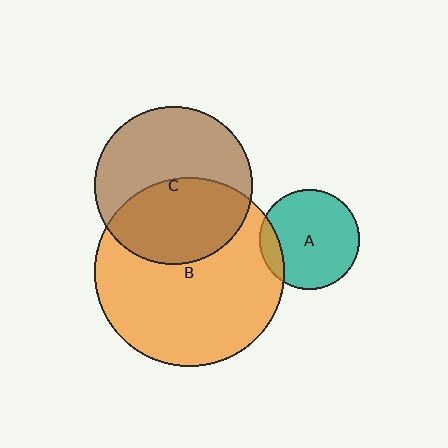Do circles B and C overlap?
Yes.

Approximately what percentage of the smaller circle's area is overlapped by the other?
Approximately 45%.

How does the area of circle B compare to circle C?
Approximately 1.4 times.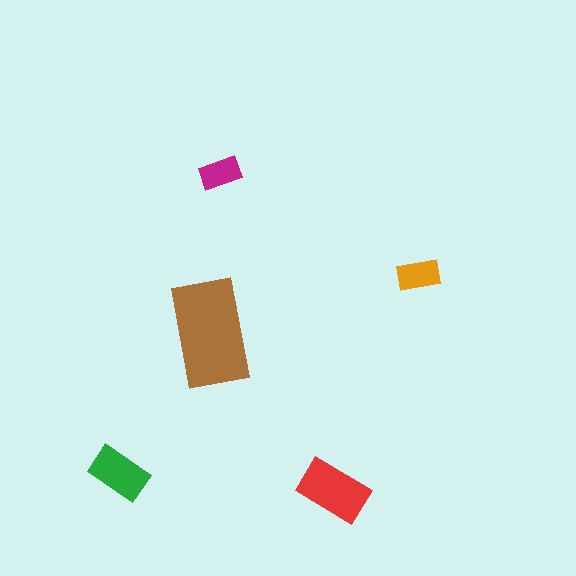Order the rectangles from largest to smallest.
the brown one, the red one, the green one, the orange one, the magenta one.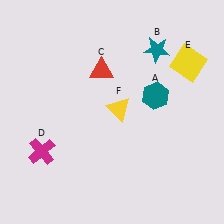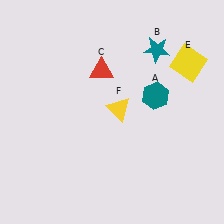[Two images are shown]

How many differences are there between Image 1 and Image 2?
There is 1 difference between the two images.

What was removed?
The magenta cross (D) was removed in Image 2.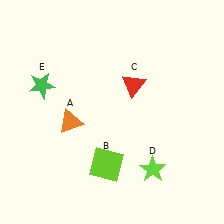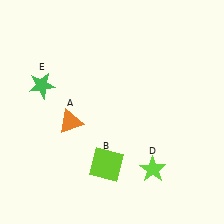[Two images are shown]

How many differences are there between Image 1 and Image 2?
There is 1 difference between the two images.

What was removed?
The red triangle (C) was removed in Image 2.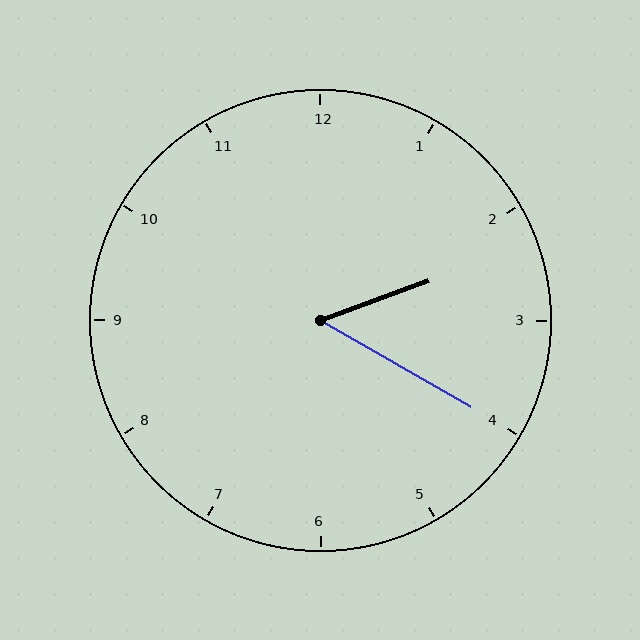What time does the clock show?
2:20.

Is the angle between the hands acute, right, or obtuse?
It is acute.